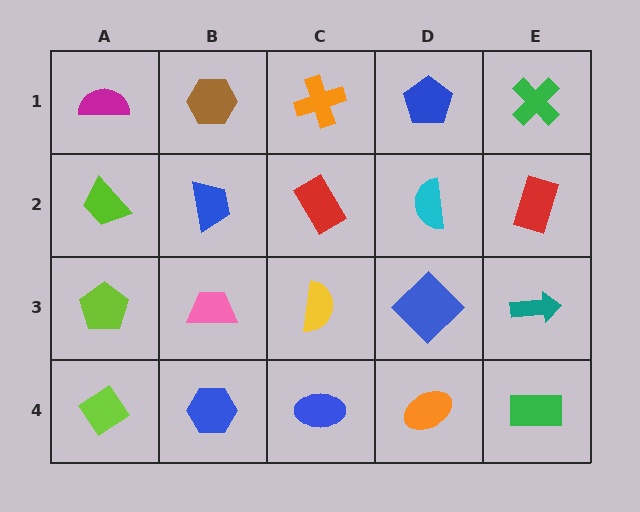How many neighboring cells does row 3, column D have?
4.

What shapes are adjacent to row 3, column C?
A red rectangle (row 2, column C), a blue ellipse (row 4, column C), a pink trapezoid (row 3, column B), a blue diamond (row 3, column D).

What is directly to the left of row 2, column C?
A blue trapezoid.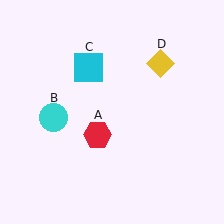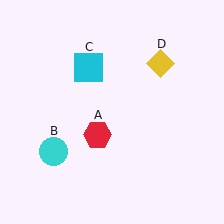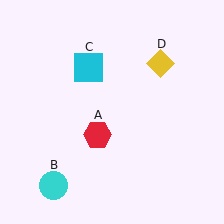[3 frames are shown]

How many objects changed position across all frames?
1 object changed position: cyan circle (object B).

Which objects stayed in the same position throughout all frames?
Red hexagon (object A) and cyan square (object C) and yellow diamond (object D) remained stationary.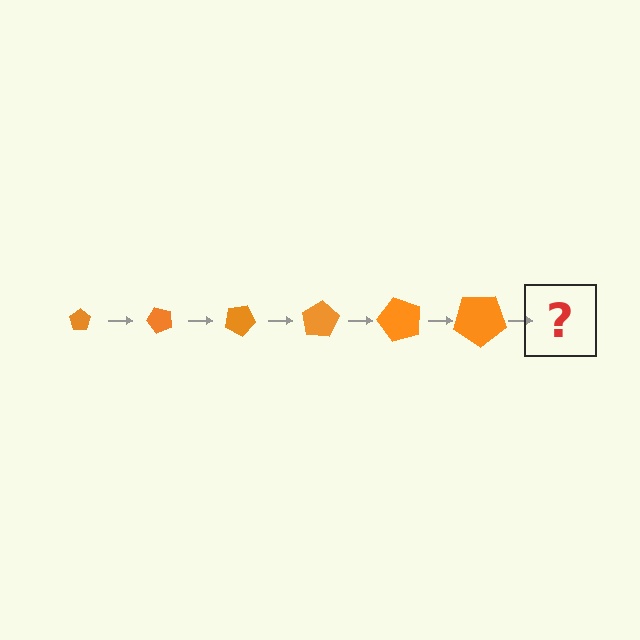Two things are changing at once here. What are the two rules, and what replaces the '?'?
The two rules are that the pentagon grows larger each step and it rotates 50 degrees each step. The '?' should be a pentagon, larger than the previous one and rotated 300 degrees from the start.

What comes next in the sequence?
The next element should be a pentagon, larger than the previous one and rotated 300 degrees from the start.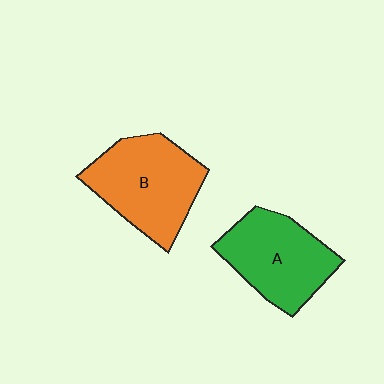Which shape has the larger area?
Shape B (orange).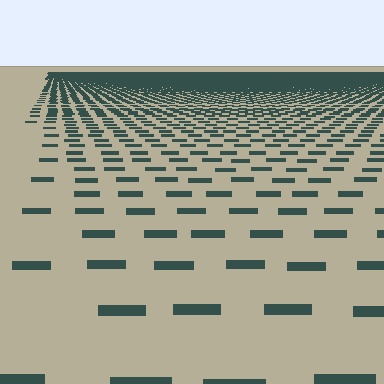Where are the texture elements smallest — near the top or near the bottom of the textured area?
Near the top.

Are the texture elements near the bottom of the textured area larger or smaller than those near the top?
Larger. Near the bottom, elements are closer to the viewer and appear at a bigger on-screen size.